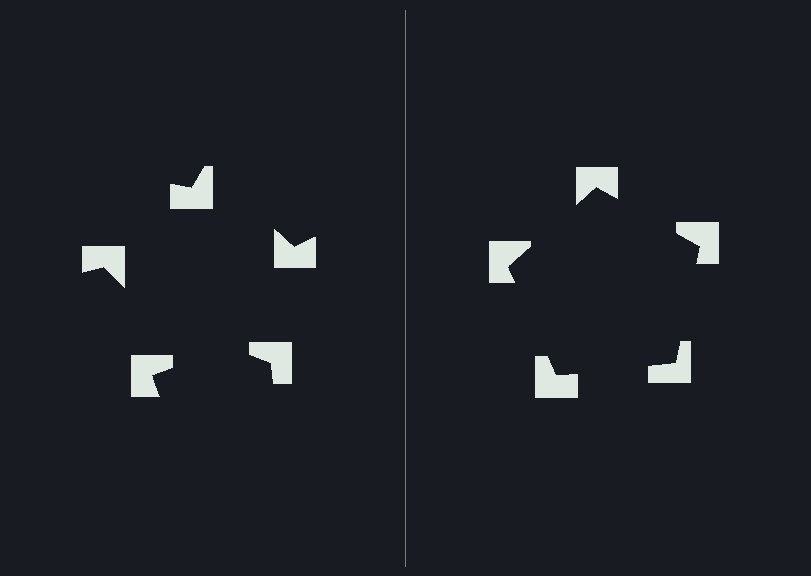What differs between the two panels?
The notched squares are positioned identically on both sides; only the wedge orientations differ. On the right they align to a pentagon; on the left they are misaligned.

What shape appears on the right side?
An illusory pentagon.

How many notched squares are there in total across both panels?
10 — 5 on each side.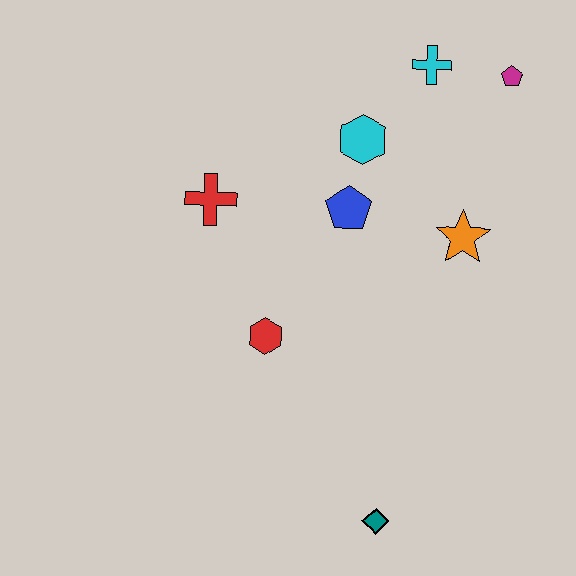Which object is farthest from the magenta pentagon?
The teal diamond is farthest from the magenta pentagon.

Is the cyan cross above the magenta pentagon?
Yes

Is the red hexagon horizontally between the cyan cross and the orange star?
No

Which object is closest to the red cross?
The blue pentagon is closest to the red cross.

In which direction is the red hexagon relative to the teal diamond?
The red hexagon is above the teal diamond.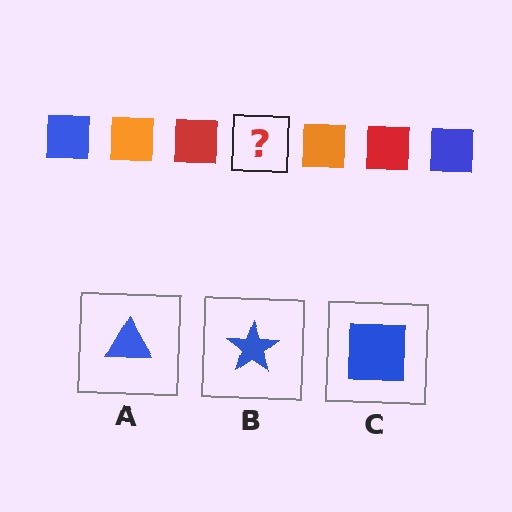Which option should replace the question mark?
Option C.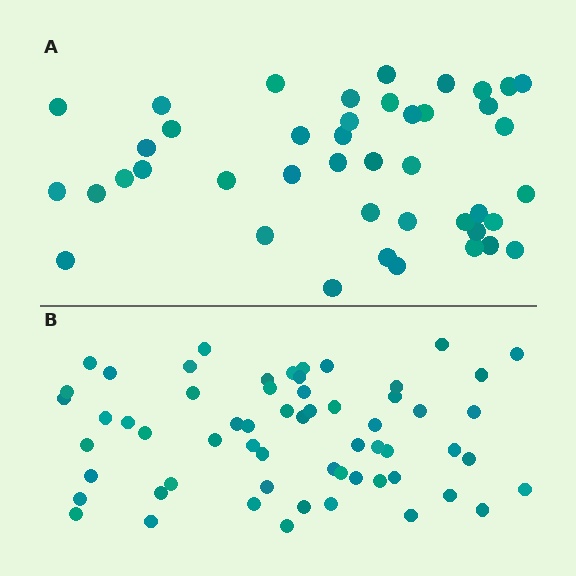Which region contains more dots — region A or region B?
Region B (the bottom region) has more dots.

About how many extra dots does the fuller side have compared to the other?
Region B has approximately 15 more dots than region A.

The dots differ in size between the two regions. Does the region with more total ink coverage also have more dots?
No. Region A has more total ink coverage because its dots are larger, but region B actually contains more individual dots. Total area can be misleading — the number of items is what matters here.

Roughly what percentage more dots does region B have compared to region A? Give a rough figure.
About 40% more.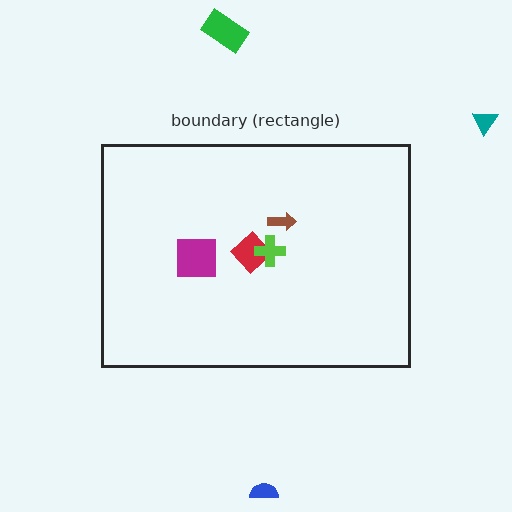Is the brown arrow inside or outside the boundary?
Inside.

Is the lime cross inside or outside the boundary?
Inside.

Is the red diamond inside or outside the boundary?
Inside.